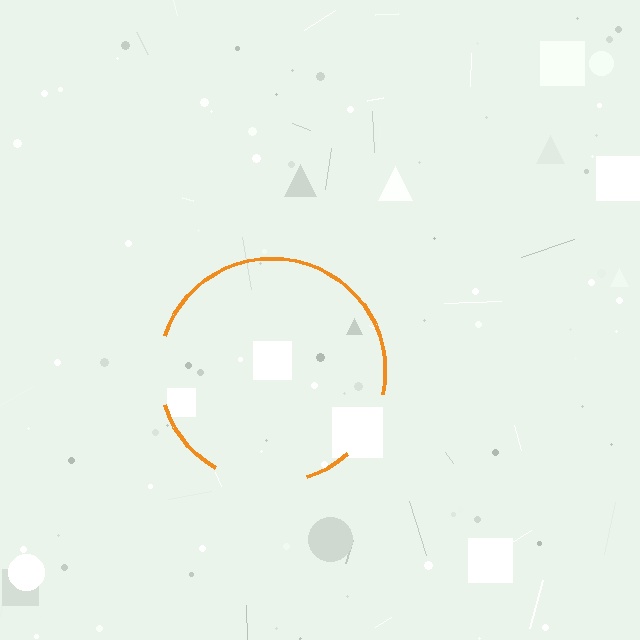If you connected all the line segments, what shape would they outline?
They would outline a circle.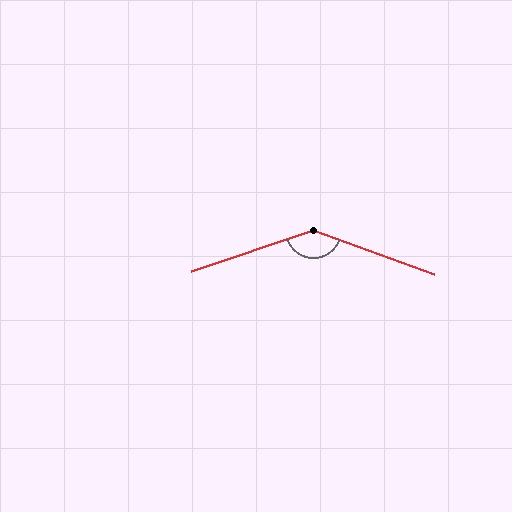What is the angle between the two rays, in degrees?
Approximately 142 degrees.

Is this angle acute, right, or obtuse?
It is obtuse.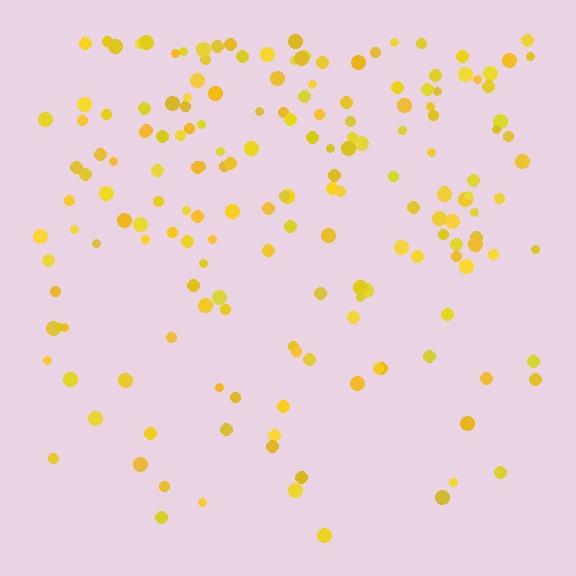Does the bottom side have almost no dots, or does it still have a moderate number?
Still a moderate number, just noticeably fewer than the top.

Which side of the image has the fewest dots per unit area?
The bottom.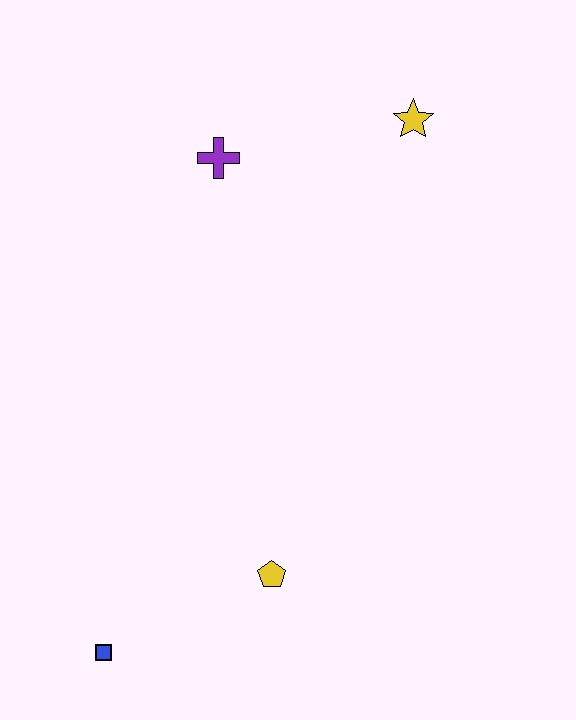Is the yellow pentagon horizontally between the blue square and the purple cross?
No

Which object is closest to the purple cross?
The yellow star is closest to the purple cross.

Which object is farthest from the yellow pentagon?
The yellow star is farthest from the yellow pentagon.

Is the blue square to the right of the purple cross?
No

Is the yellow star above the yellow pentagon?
Yes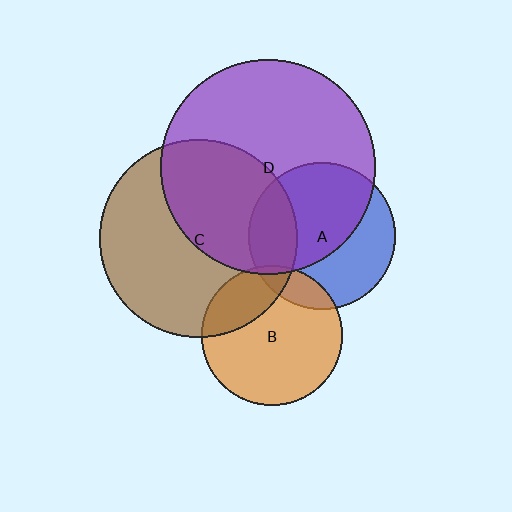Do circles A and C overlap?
Yes.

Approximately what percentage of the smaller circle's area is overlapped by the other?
Approximately 25%.